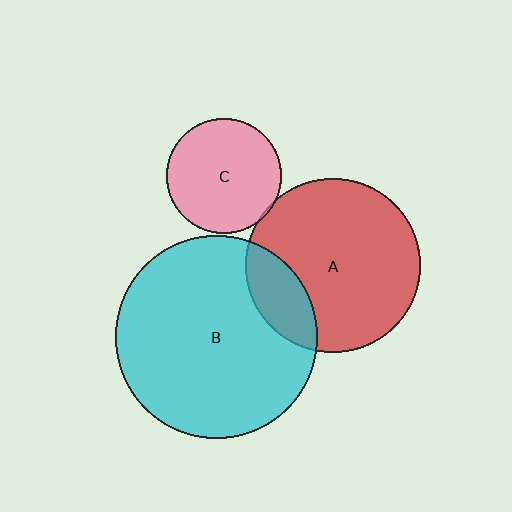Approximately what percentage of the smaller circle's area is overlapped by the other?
Approximately 20%.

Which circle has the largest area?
Circle B (cyan).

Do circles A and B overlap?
Yes.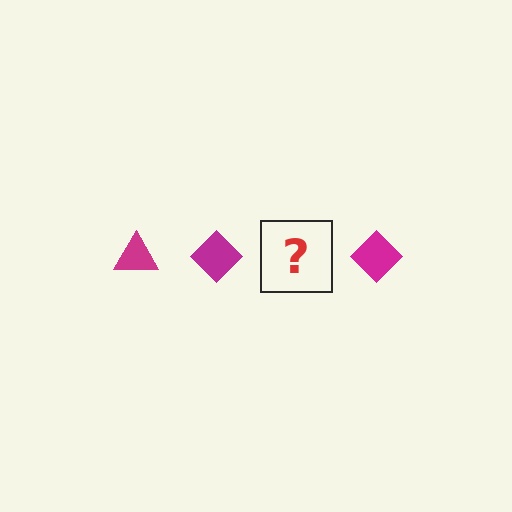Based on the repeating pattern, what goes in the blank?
The blank should be a magenta triangle.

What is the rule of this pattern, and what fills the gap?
The rule is that the pattern cycles through triangle, diamond shapes in magenta. The gap should be filled with a magenta triangle.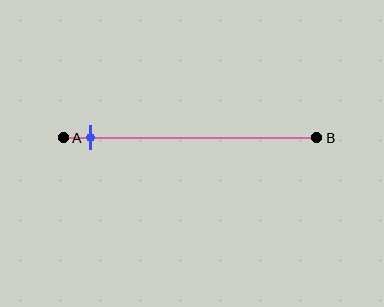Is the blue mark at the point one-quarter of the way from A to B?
No, the mark is at about 10% from A, not at the 25% one-quarter point.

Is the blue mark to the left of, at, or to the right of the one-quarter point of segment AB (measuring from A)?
The blue mark is to the left of the one-quarter point of segment AB.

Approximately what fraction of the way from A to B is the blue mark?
The blue mark is approximately 10% of the way from A to B.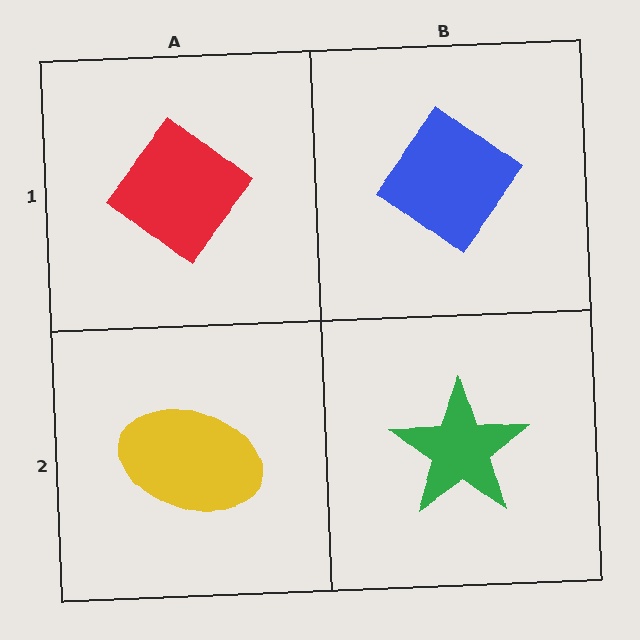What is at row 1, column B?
A blue diamond.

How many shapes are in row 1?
2 shapes.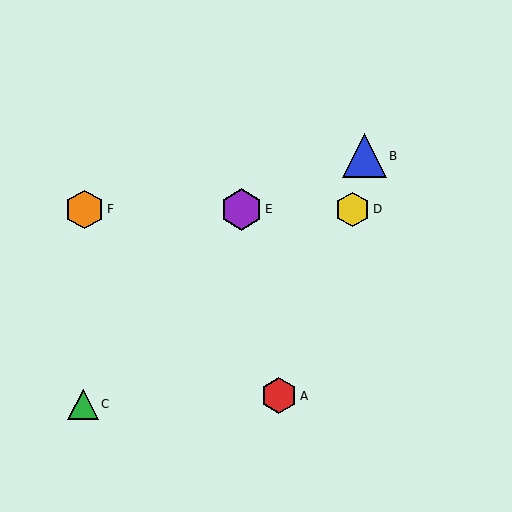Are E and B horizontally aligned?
No, E is at y≈210 and B is at y≈156.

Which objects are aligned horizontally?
Objects D, E, F are aligned horizontally.